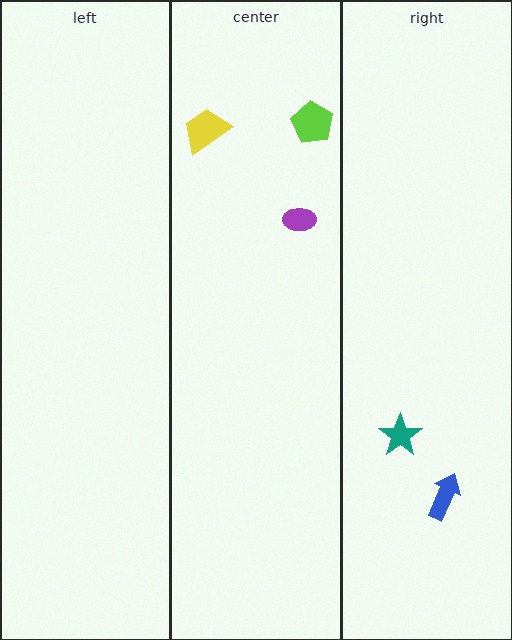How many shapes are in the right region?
2.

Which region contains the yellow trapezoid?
The center region.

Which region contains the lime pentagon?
The center region.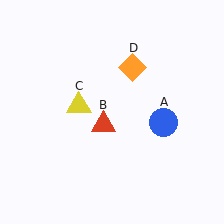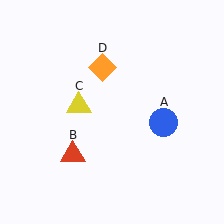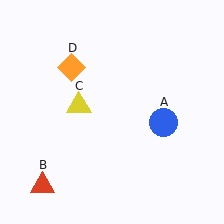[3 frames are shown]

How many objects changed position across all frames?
2 objects changed position: red triangle (object B), orange diamond (object D).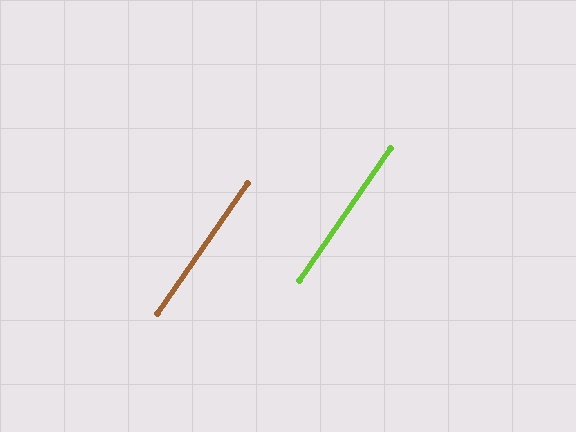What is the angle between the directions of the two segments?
Approximately 0 degrees.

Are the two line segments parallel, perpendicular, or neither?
Parallel — their directions differ by only 0.0°.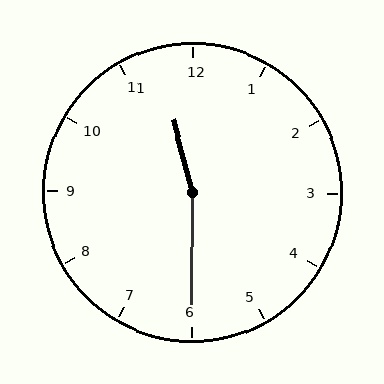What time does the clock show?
11:30.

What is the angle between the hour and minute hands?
Approximately 165 degrees.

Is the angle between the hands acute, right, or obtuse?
It is obtuse.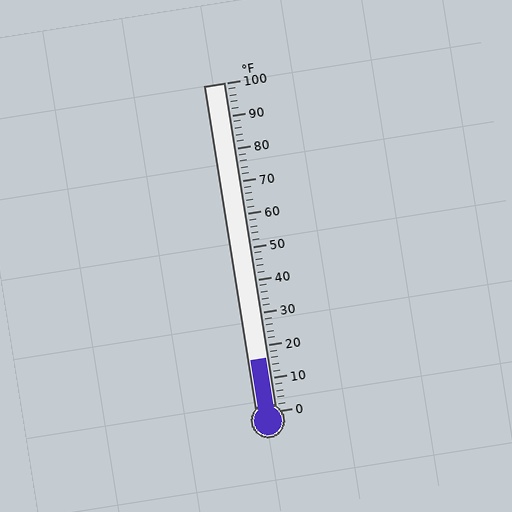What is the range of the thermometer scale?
The thermometer scale ranges from 0°F to 100°F.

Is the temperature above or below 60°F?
The temperature is below 60°F.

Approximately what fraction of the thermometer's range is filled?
The thermometer is filled to approximately 15% of its range.